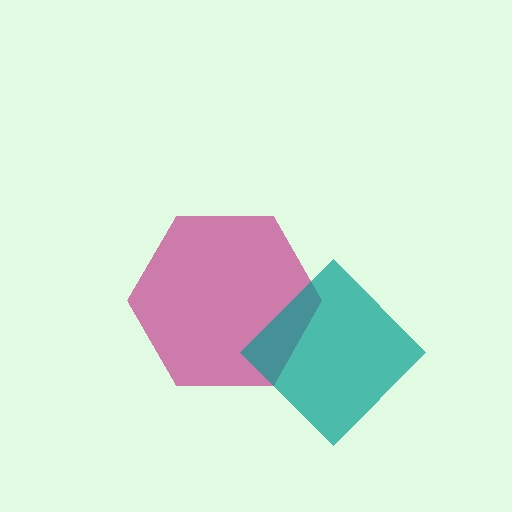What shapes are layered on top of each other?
The layered shapes are: a magenta hexagon, a teal diamond.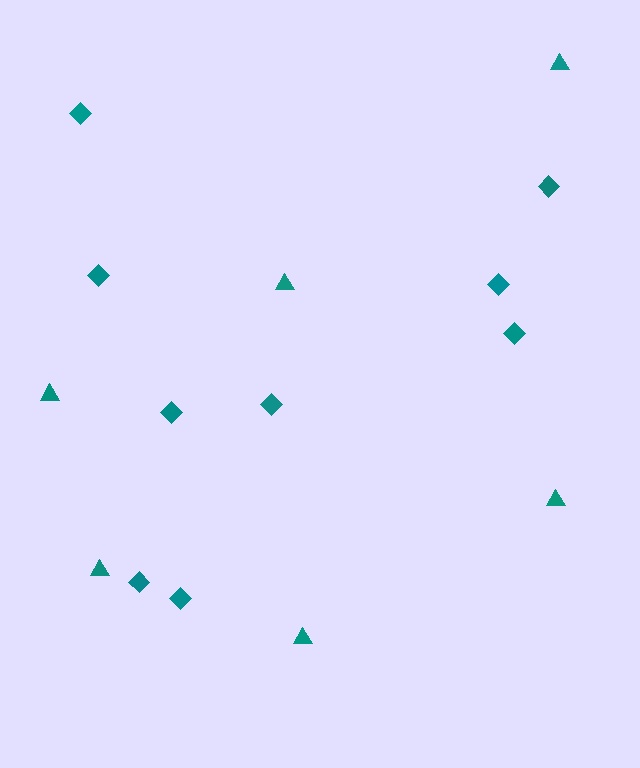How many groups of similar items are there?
There are 2 groups: one group of diamonds (9) and one group of triangles (6).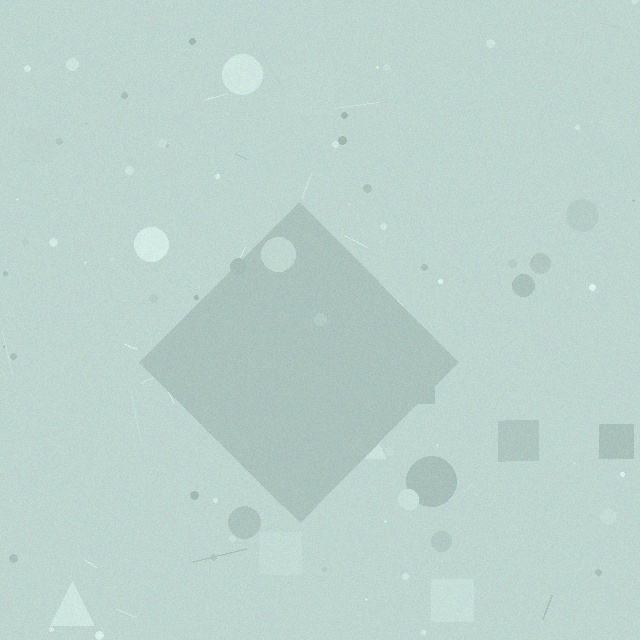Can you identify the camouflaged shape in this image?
The camouflaged shape is a diamond.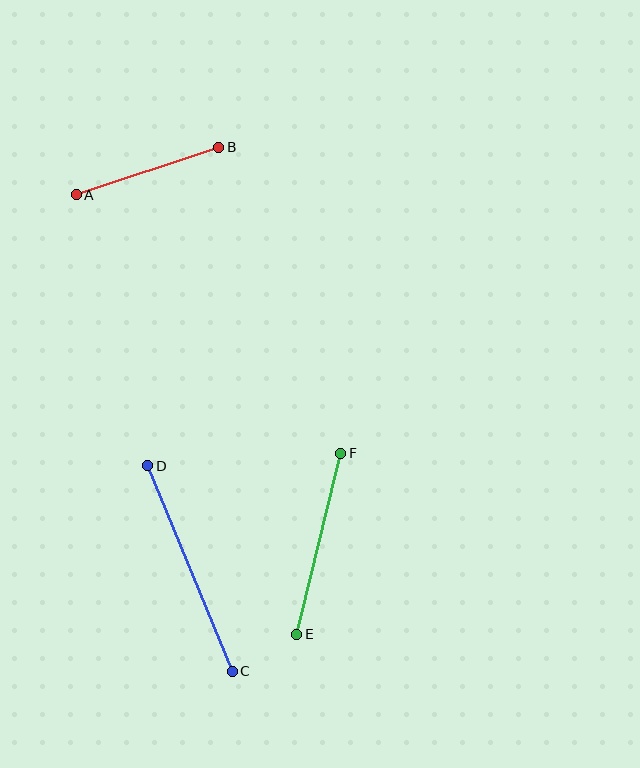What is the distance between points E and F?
The distance is approximately 186 pixels.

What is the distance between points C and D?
The distance is approximately 222 pixels.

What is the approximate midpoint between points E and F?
The midpoint is at approximately (319, 544) pixels.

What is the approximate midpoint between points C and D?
The midpoint is at approximately (190, 568) pixels.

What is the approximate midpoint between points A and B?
The midpoint is at approximately (148, 171) pixels.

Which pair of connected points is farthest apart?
Points C and D are farthest apart.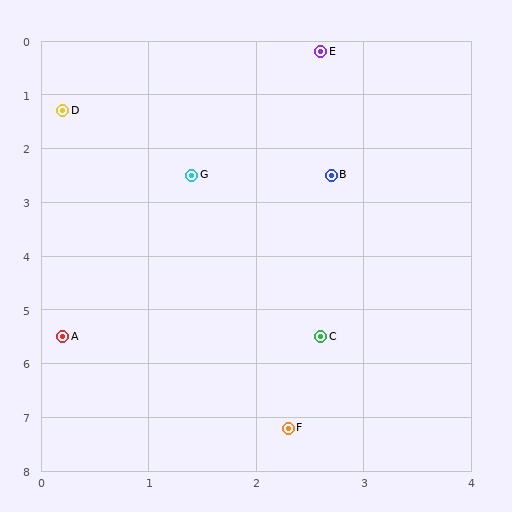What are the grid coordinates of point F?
Point F is at approximately (2.3, 7.2).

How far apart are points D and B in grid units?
Points D and B are about 2.8 grid units apart.